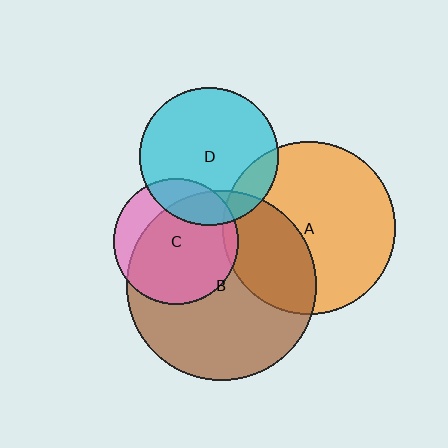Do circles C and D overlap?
Yes.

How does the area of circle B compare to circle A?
Approximately 1.2 times.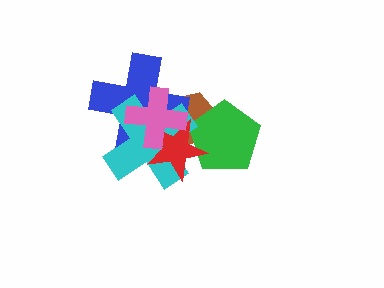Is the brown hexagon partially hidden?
Yes, it is partially covered by another shape.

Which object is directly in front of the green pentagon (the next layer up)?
The cyan cross is directly in front of the green pentagon.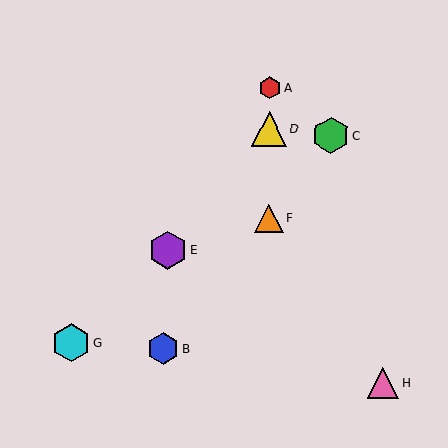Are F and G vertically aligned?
No, F is at x≈269 and G is at x≈72.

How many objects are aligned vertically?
3 objects (A, D, F) are aligned vertically.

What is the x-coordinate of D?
Object D is at x≈269.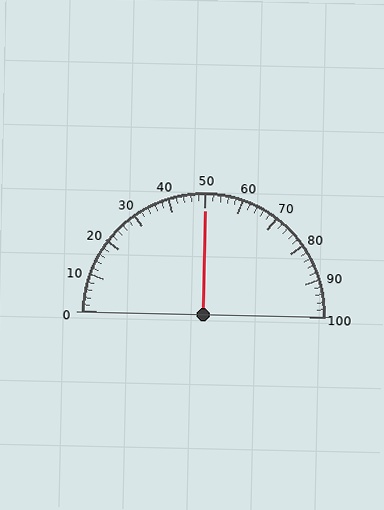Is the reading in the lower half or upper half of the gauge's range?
The reading is in the upper half of the range (0 to 100).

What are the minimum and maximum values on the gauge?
The gauge ranges from 0 to 100.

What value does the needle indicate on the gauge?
The needle indicates approximately 50.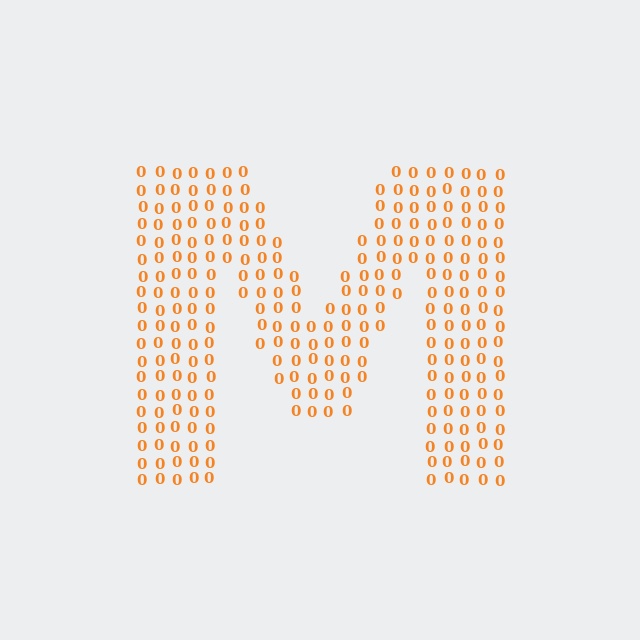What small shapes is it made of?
It is made of small digit 0's.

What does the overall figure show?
The overall figure shows the letter M.